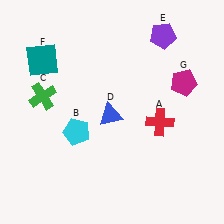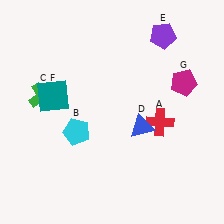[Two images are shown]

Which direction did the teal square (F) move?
The teal square (F) moved down.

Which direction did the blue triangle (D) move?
The blue triangle (D) moved right.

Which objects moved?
The objects that moved are: the blue triangle (D), the teal square (F).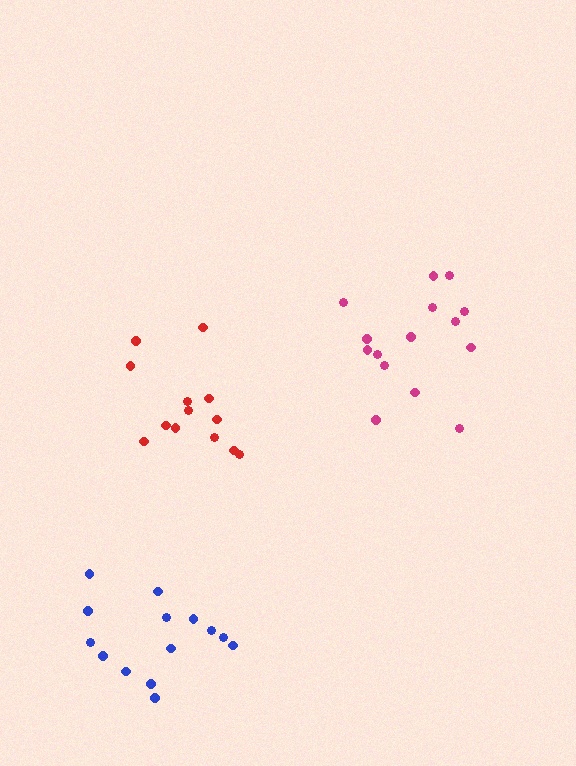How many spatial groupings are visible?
There are 3 spatial groupings.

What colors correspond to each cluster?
The clusters are colored: red, blue, magenta.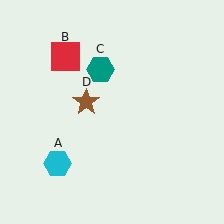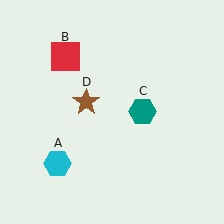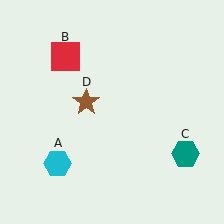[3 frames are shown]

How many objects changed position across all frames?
1 object changed position: teal hexagon (object C).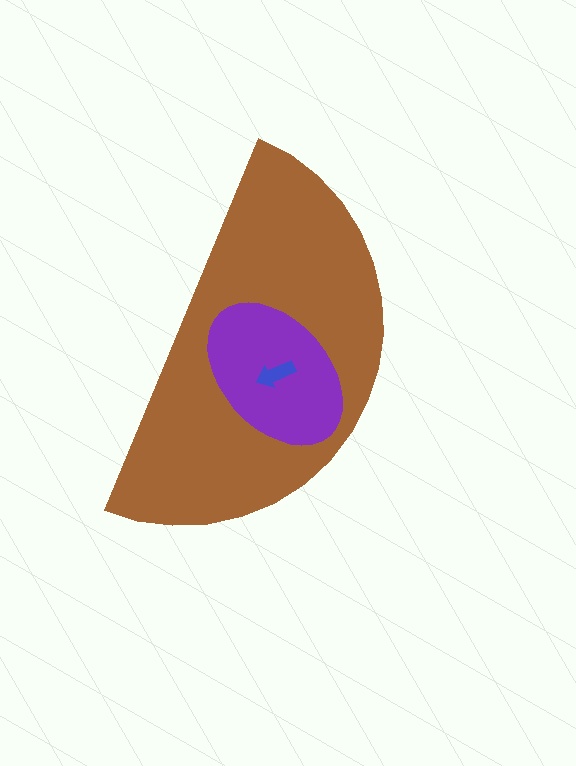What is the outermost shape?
The brown semicircle.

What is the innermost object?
The blue arrow.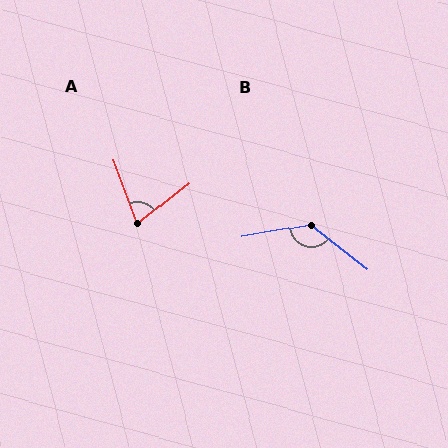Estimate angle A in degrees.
Approximately 72 degrees.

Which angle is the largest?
B, at approximately 132 degrees.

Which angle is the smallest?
A, at approximately 72 degrees.